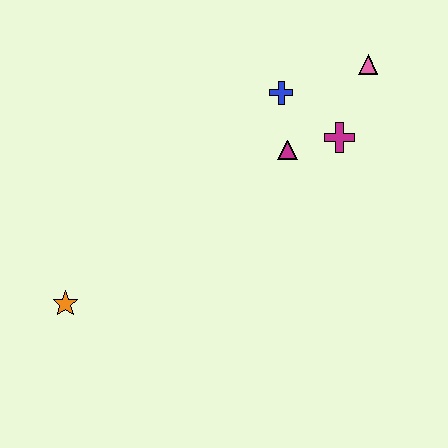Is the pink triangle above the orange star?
Yes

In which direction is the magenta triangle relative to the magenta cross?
The magenta triangle is to the left of the magenta cross.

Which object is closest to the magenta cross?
The magenta triangle is closest to the magenta cross.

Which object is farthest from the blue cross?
The orange star is farthest from the blue cross.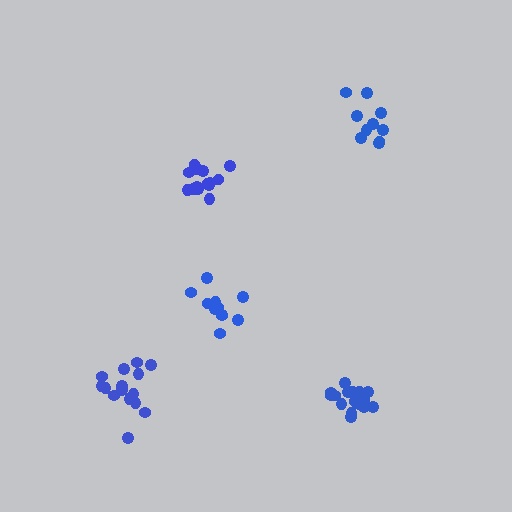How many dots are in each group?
Group 1: 11 dots, Group 2: 14 dots, Group 3: 16 dots, Group 4: 15 dots, Group 5: 11 dots (67 total).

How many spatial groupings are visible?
There are 5 spatial groupings.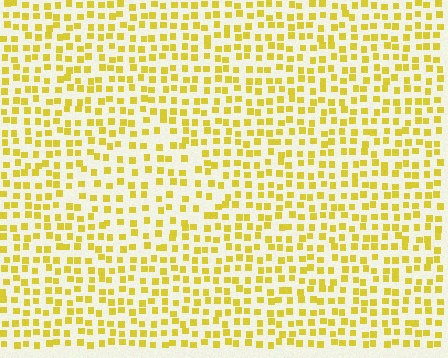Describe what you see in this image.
The image contains small yellow elements arranged at two different densities. A diamond-shaped region is visible where the elements are less densely packed than the surrounding area.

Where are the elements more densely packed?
The elements are more densely packed outside the diamond boundary.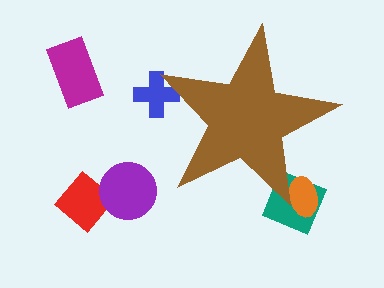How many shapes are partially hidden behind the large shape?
3 shapes are partially hidden.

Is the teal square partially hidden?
Yes, the teal square is partially hidden behind the brown star.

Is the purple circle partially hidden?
No, the purple circle is fully visible.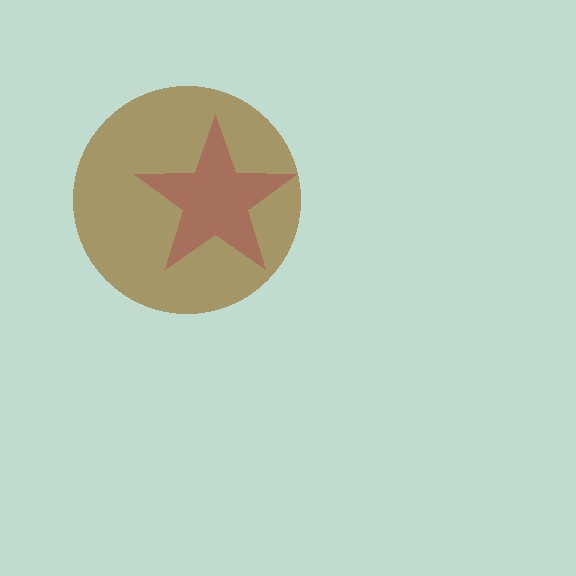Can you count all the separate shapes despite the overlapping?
Yes, there are 2 separate shapes.